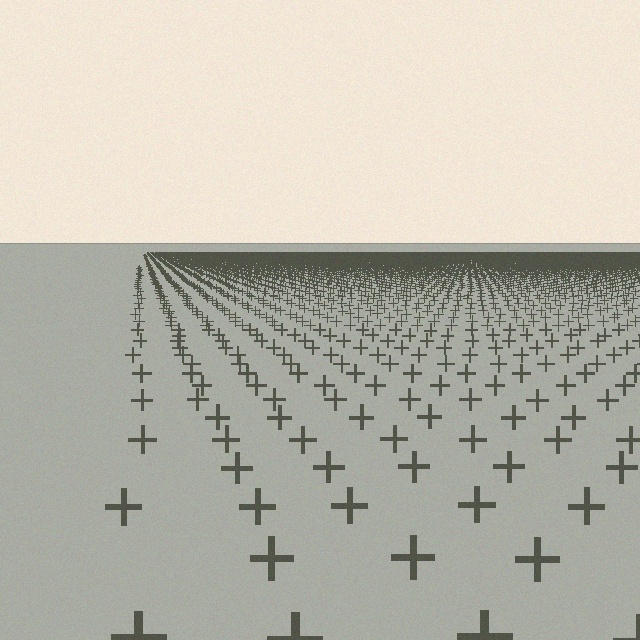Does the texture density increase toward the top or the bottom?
Density increases toward the top.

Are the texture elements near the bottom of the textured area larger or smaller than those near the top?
Larger. Near the bottom, elements are closer to the viewer and appear at a bigger on-screen size.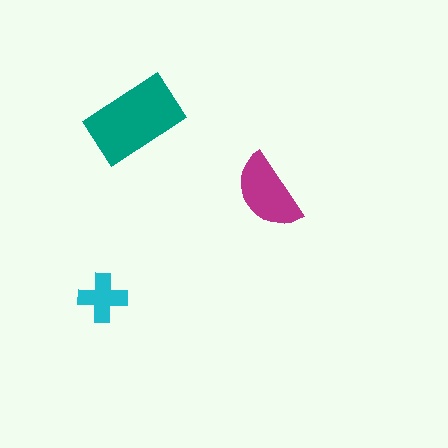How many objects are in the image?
There are 3 objects in the image.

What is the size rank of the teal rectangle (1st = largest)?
1st.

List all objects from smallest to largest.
The cyan cross, the magenta semicircle, the teal rectangle.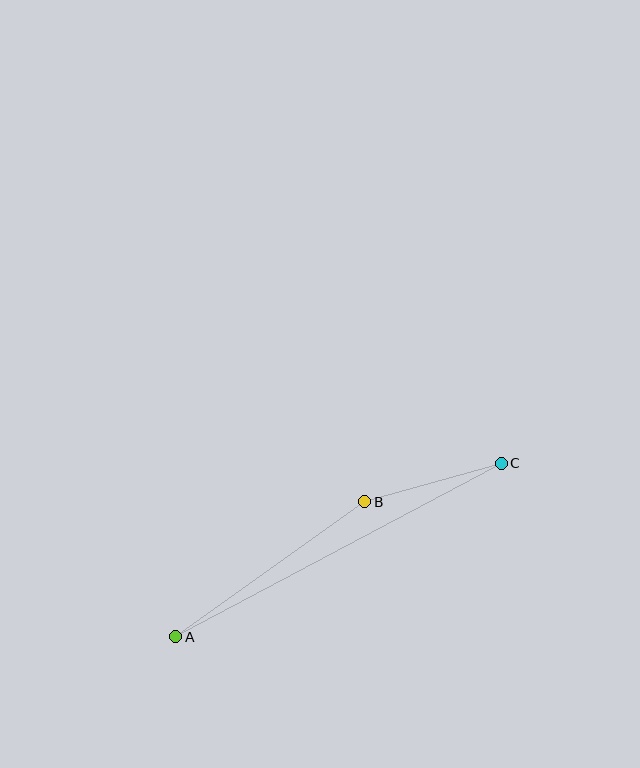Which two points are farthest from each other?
Points A and C are farthest from each other.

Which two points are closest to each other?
Points B and C are closest to each other.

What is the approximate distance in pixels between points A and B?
The distance between A and B is approximately 233 pixels.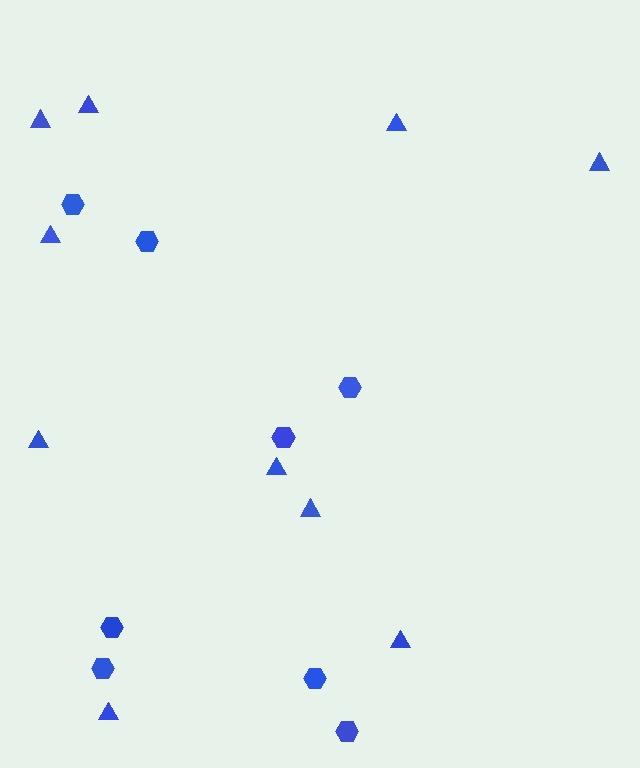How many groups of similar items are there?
There are 2 groups: one group of triangles (10) and one group of hexagons (8).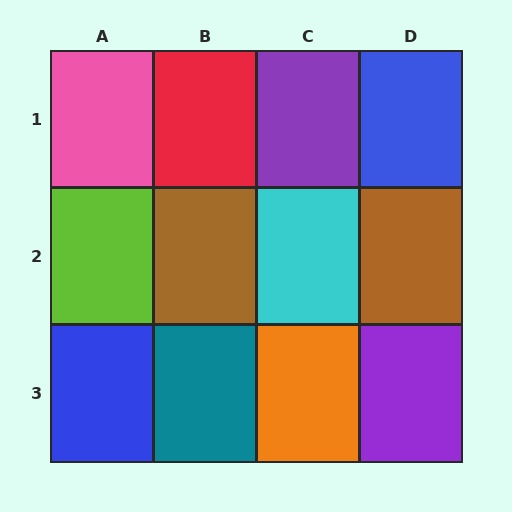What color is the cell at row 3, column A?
Blue.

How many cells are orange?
1 cell is orange.